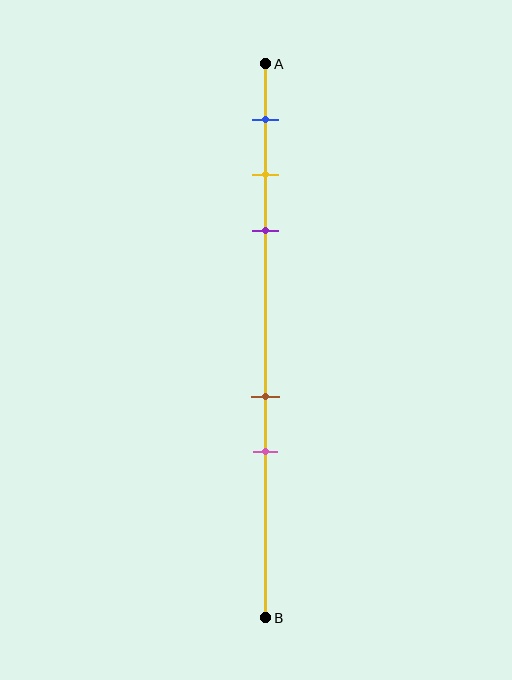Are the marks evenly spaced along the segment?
No, the marks are not evenly spaced.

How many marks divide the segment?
There are 5 marks dividing the segment.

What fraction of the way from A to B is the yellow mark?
The yellow mark is approximately 20% (0.2) of the way from A to B.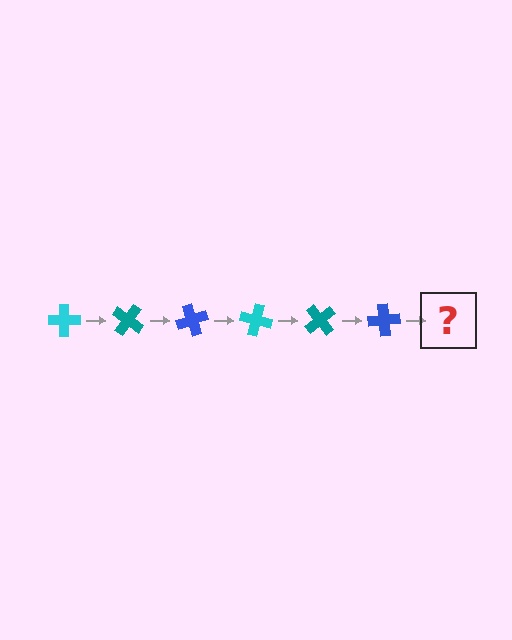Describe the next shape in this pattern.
It should be a cyan cross, rotated 210 degrees from the start.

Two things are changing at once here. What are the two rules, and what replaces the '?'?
The two rules are that it rotates 35 degrees each step and the color cycles through cyan, teal, and blue. The '?' should be a cyan cross, rotated 210 degrees from the start.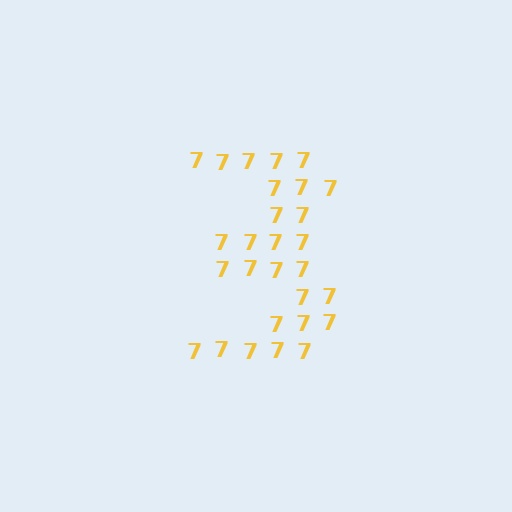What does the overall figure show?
The overall figure shows the digit 3.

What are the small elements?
The small elements are digit 7's.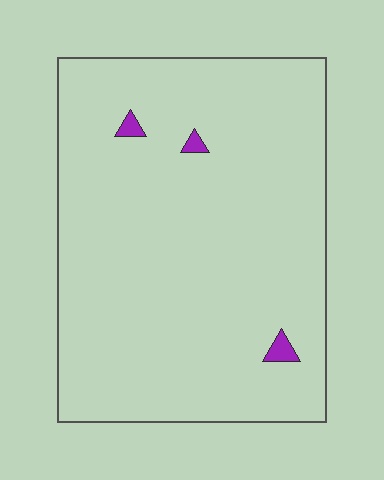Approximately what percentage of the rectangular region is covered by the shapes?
Approximately 0%.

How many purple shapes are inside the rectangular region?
3.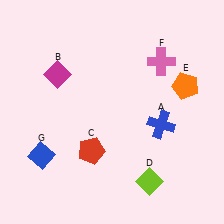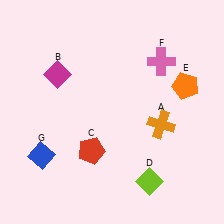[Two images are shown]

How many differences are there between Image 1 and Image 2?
There is 1 difference between the two images.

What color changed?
The cross (A) changed from blue in Image 1 to orange in Image 2.